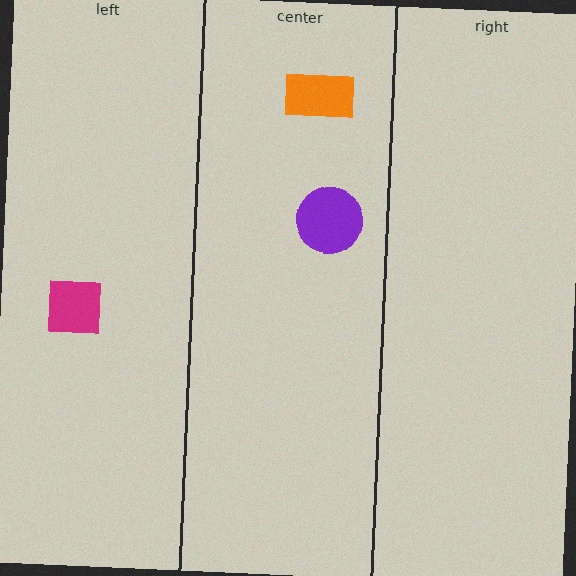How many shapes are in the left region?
1.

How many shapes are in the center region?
2.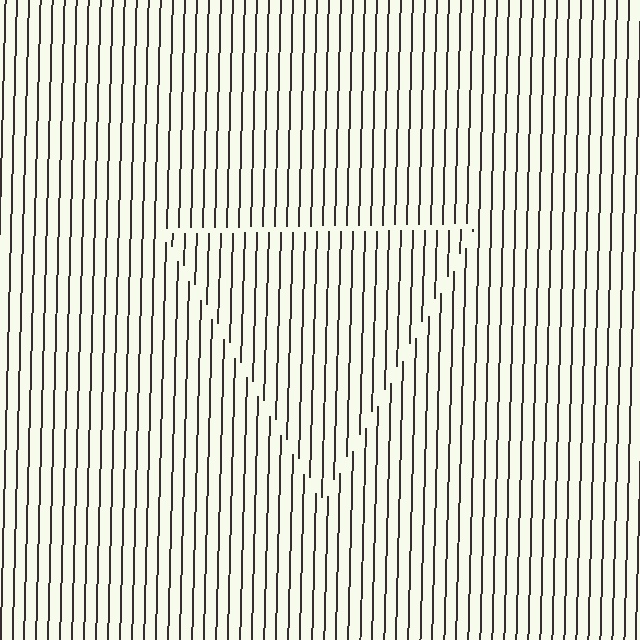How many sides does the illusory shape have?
3 sides — the line-ends trace a triangle.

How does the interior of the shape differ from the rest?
The interior of the shape contains the same grating, shifted by half a period — the contour is defined by the phase discontinuity where line-ends from the inner and outer gratings abut.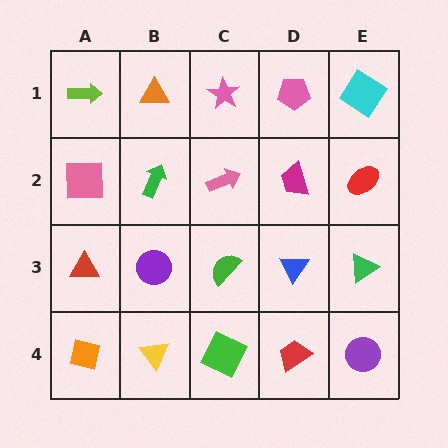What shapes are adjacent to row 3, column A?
A pink square (row 2, column A), an orange square (row 4, column A), a purple circle (row 3, column B).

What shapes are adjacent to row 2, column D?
A pink pentagon (row 1, column D), a blue triangle (row 3, column D), a pink arrow (row 2, column C), a red ellipse (row 2, column E).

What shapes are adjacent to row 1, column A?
A pink square (row 2, column A), an orange triangle (row 1, column B).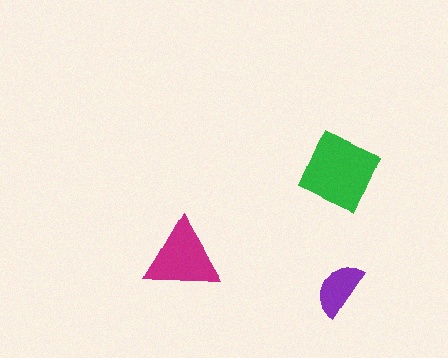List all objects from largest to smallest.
The green diamond, the magenta triangle, the purple semicircle.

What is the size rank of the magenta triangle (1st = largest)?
2nd.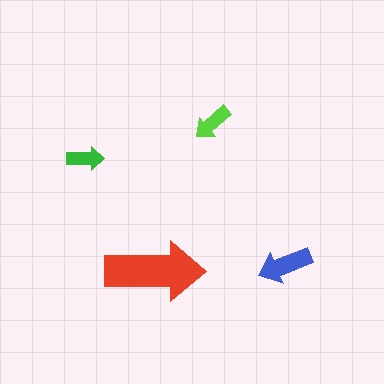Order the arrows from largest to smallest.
the red one, the blue one, the lime one, the green one.